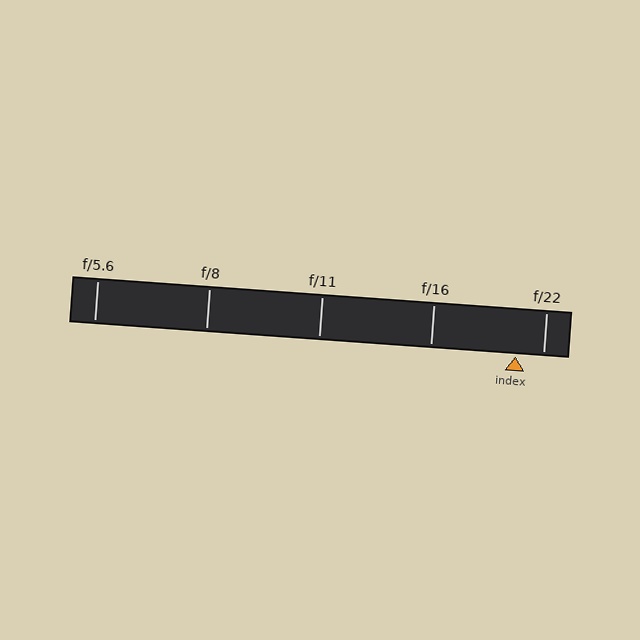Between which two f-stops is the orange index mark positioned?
The index mark is between f/16 and f/22.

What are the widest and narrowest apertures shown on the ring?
The widest aperture shown is f/5.6 and the narrowest is f/22.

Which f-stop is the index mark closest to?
The index mark is closest to f/22.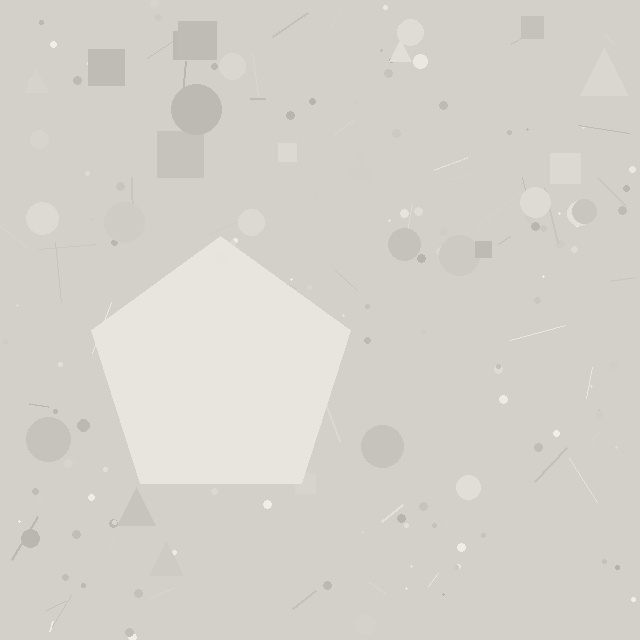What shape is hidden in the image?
A pentagon is hidden in the image.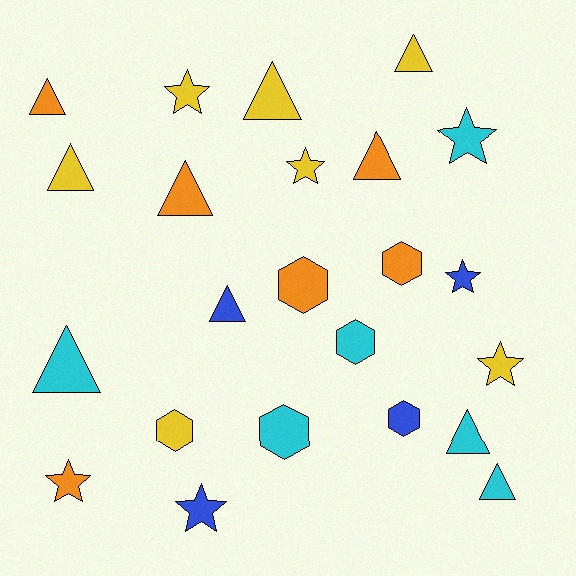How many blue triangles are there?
There is 1 blue triangle.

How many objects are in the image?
There are 23 objects.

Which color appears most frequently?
Yellow, with 7 objects.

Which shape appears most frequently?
Triangle, with 10 objects.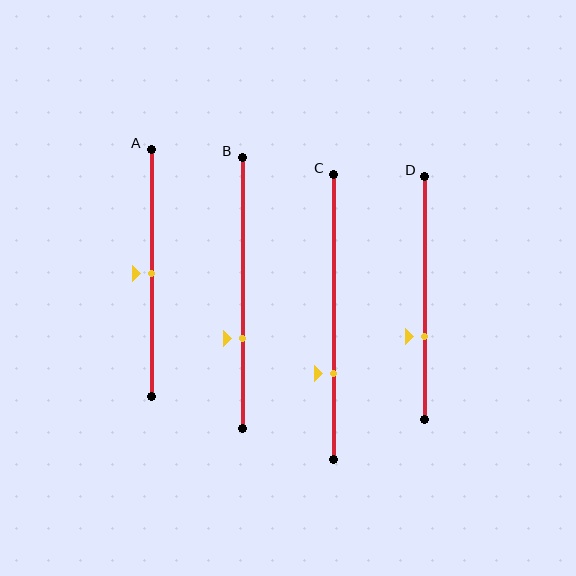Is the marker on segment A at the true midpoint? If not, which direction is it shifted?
Yes, the marker on segment A is at the true midpoint.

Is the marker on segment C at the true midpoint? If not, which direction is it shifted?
No, the marker on segment C is shifted downward by about 20% of the segment length.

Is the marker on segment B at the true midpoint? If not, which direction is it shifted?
No, the marker on segment B is shifted downward by about 17% of the segment length.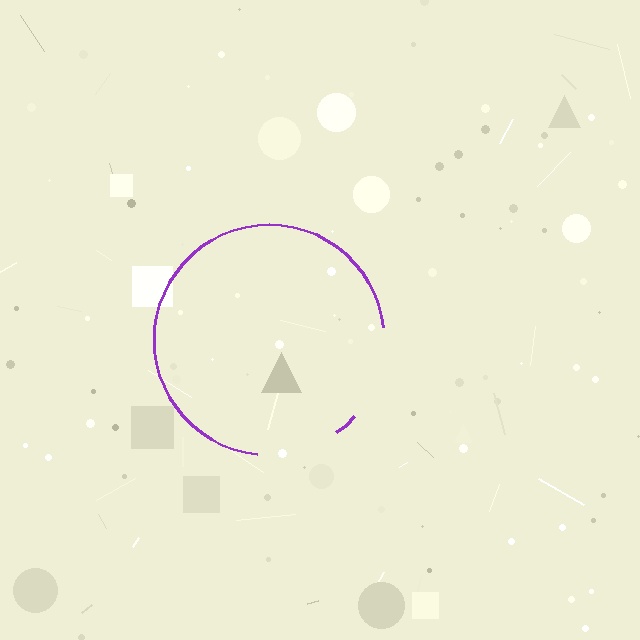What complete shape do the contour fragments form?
The contour fragments form a circle.